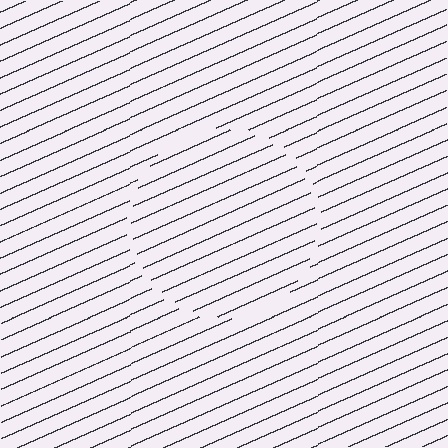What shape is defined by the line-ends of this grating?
An illusory circle. The interior of the shape contains the same grating, shifted by half a period — the contour is defined by the phase discontinuity where line-ends from the inner and outer gratings abut.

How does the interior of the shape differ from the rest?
The interior of the shape contains the same grating, shifted by half a period — the contour is defined by the phase discontinuity where line-ends from the inner and outer gratings abut.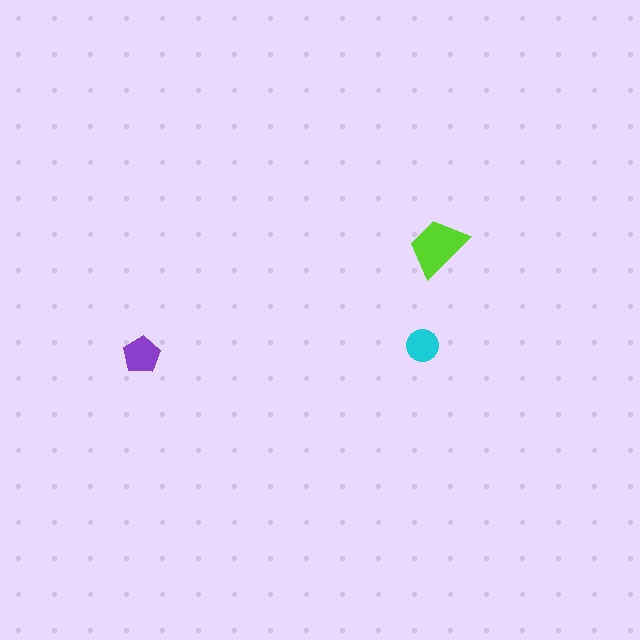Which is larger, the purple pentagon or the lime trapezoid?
The lime trapezoid.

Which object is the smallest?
The cyan circle.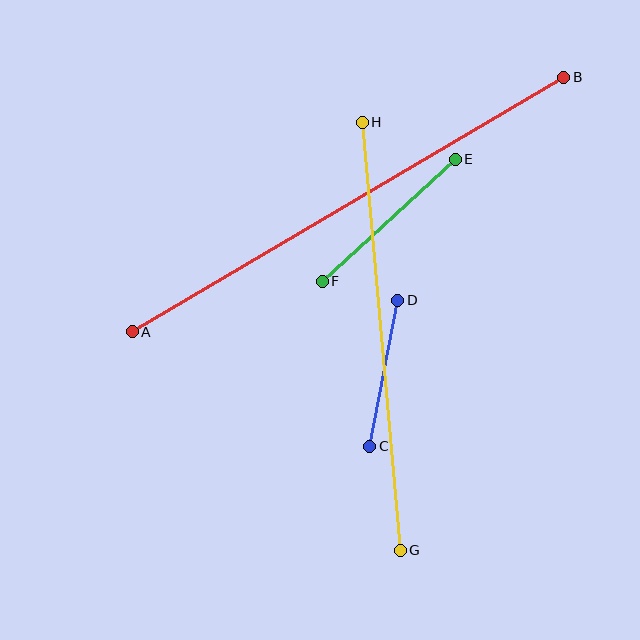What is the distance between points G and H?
The distance is approximately 430 pixels.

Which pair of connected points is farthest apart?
Points A and B are farthest apart.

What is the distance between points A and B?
The distance is approximately 501 pixels.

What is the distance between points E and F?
The distance is approximately 180 pixels.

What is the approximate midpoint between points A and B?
The midpoint is at approximately (348, 204) pixels.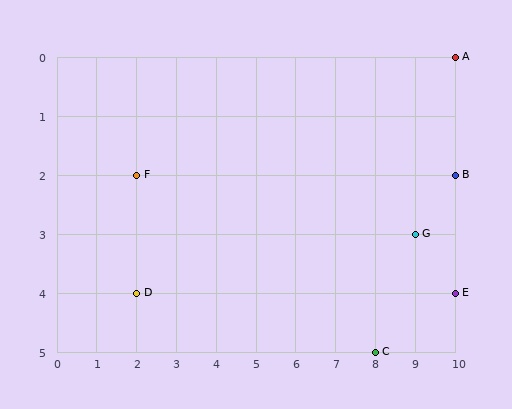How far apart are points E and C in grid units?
Points E and C are 2 columns and 1 row apart (about 2.2 grid units diagonally).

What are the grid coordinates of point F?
Point F is at grid coordinates (2, 2).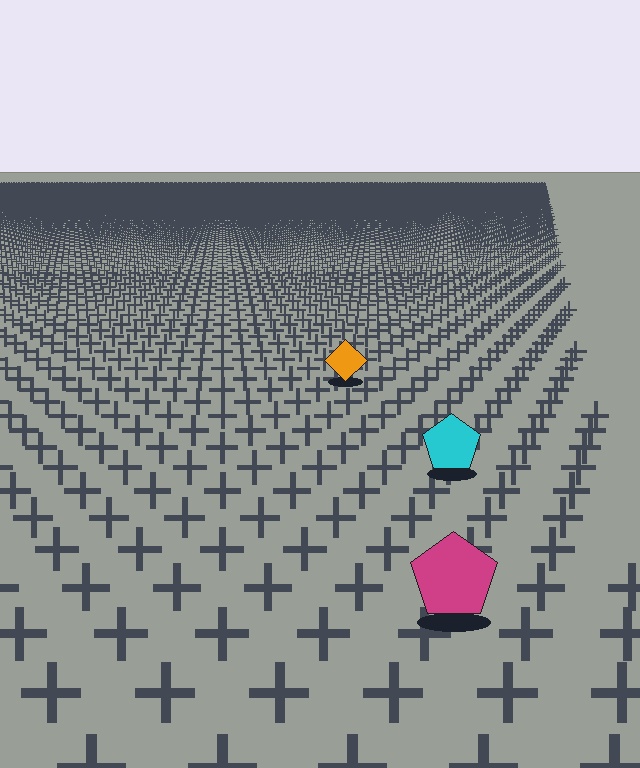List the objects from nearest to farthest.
From nearest to farthest: the magenta pentagon, the cyan pentagon, the orange diamond.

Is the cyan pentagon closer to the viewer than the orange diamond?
Yes. The cyan pentagon is closer — you can tell from the texture gradient: the ground texture is coarser near it.